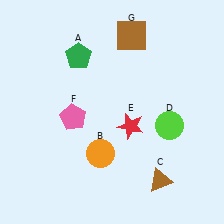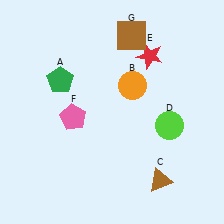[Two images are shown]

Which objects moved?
The objects that moved are: the green pentagon (A), the orange circle (B), the red star (E).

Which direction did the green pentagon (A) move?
The green pentagon (A) moved down.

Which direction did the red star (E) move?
The red star (E) moved up.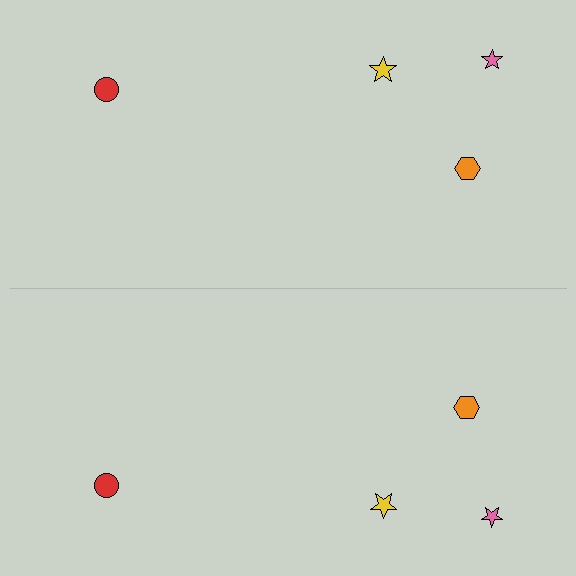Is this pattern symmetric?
Yes, this pattern has bilateral (reflection) symmetry.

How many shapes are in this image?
There are 8 shapes in this image.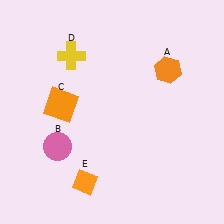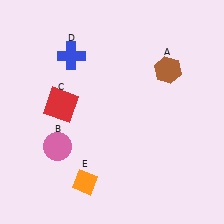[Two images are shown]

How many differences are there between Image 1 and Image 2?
There are 3 differences between the two images.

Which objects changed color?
A changed from orange to brown. C changed from orange to red. D changed from yellow to blue.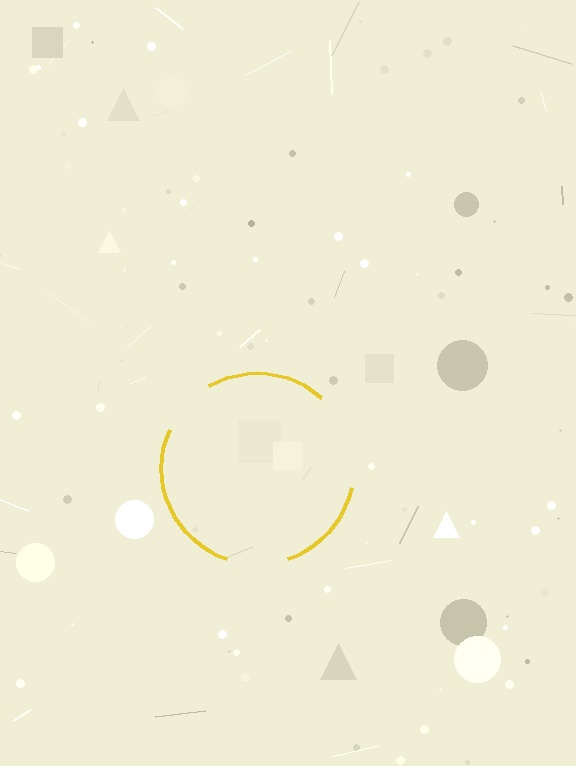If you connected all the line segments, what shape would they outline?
They would outline a circle.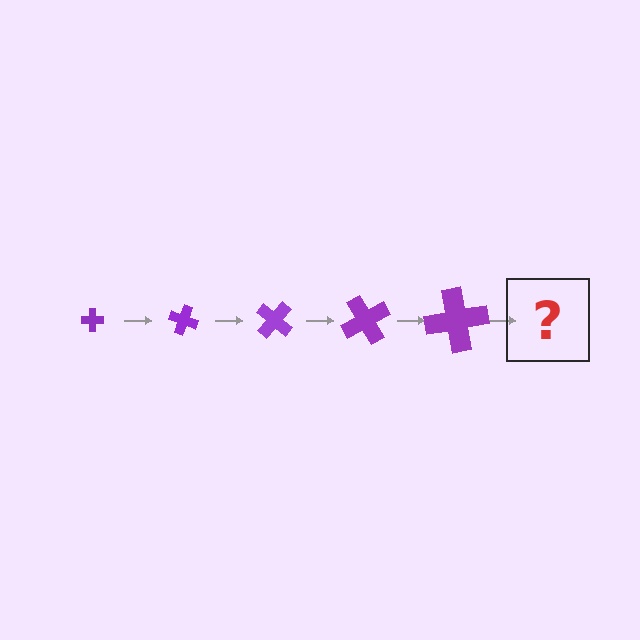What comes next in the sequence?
The next element should be a cross, larger than the previous one and rotated 100 degrees from the start.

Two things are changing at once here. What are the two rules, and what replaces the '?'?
The two rules are that the cross grows larger each step and it rotates 20 degrees each step. The '?' should be a cross, larger than the previous one and rotated 100 degrees from the start.